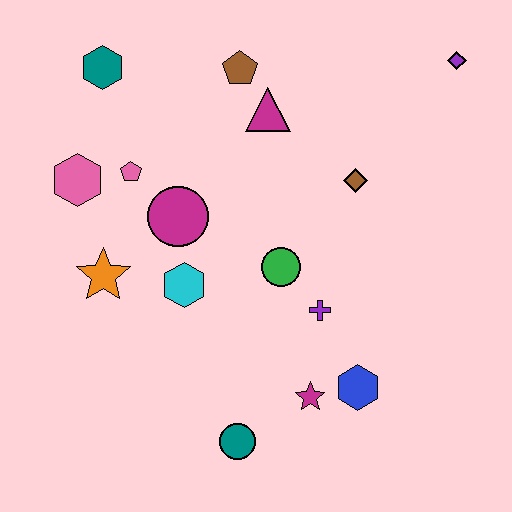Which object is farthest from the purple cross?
The teal hexagon is farthest from the purple cross.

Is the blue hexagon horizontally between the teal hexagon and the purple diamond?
Yes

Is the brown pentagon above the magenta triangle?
Yes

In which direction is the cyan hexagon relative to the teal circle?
The cyan hexagon is above the teal circle.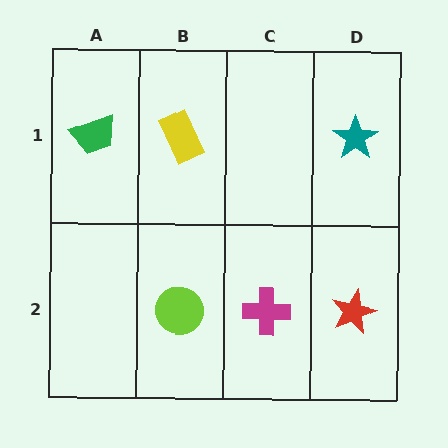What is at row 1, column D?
A teal star.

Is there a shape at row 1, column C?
No, that cell is empty.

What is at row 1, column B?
A yellow rectangle.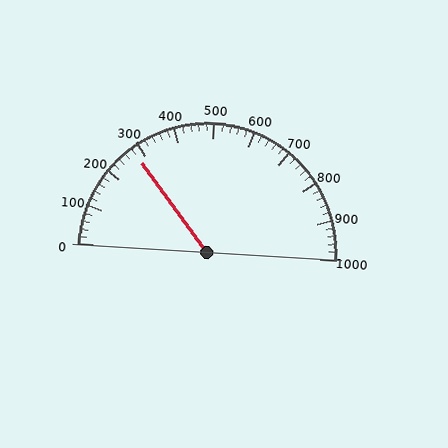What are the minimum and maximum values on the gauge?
The gauge ranges from 0 to 1000.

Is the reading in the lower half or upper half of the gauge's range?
The reading is in the lower half of the range (0 to 1000).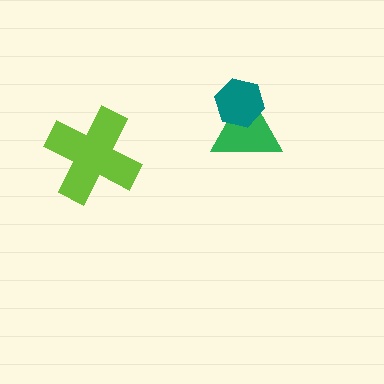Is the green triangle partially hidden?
Yes, it is partially covered by another shape.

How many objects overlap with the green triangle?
1 object overlaps with the green triangle.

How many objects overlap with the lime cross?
0 objects overlap with the lime cross.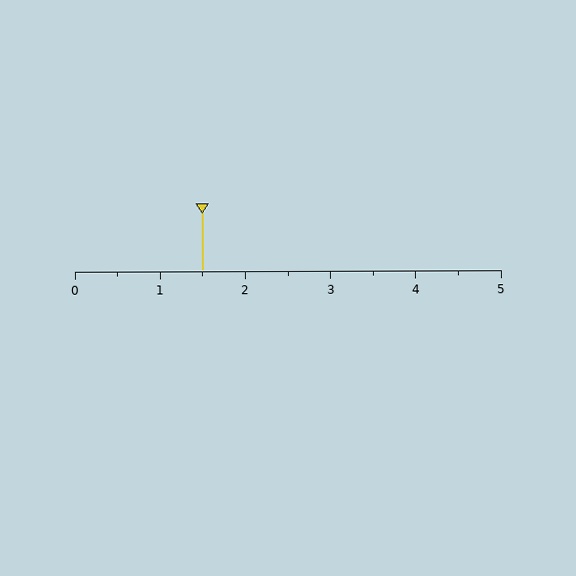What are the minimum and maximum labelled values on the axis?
The axis runs from 0 to 5.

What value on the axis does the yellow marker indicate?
The marker indicates approximately 1.5.